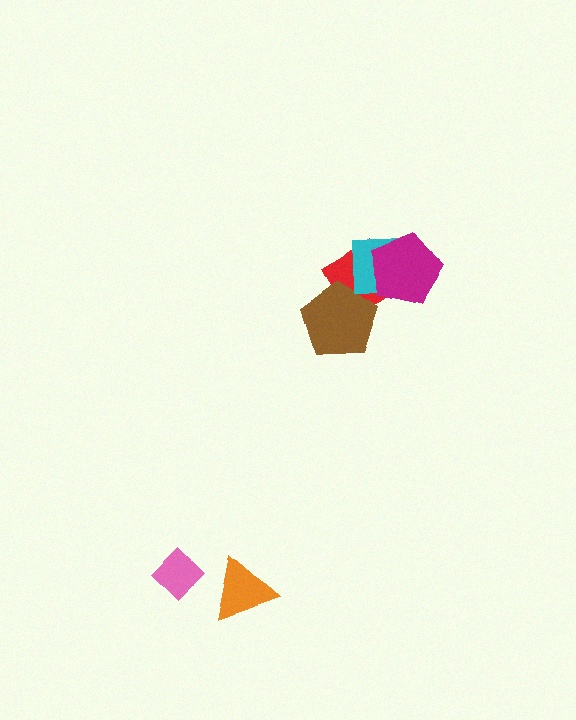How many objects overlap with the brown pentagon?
1 object overlaps with the brown pentagon.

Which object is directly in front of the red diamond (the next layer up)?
The brown pentagon is directly in front of the red diamond.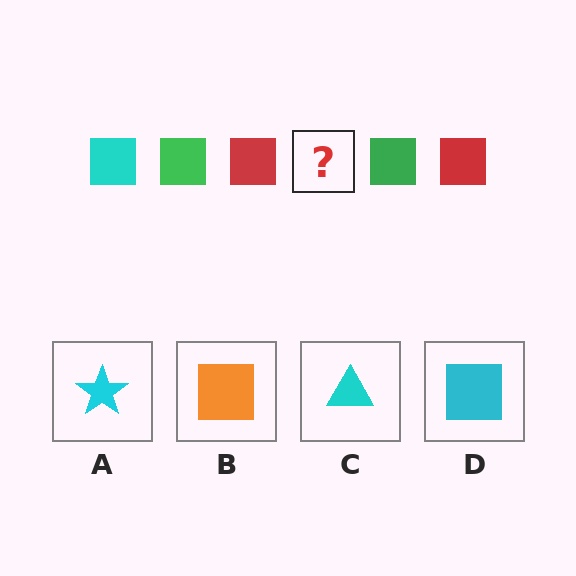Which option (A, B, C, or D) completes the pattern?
D.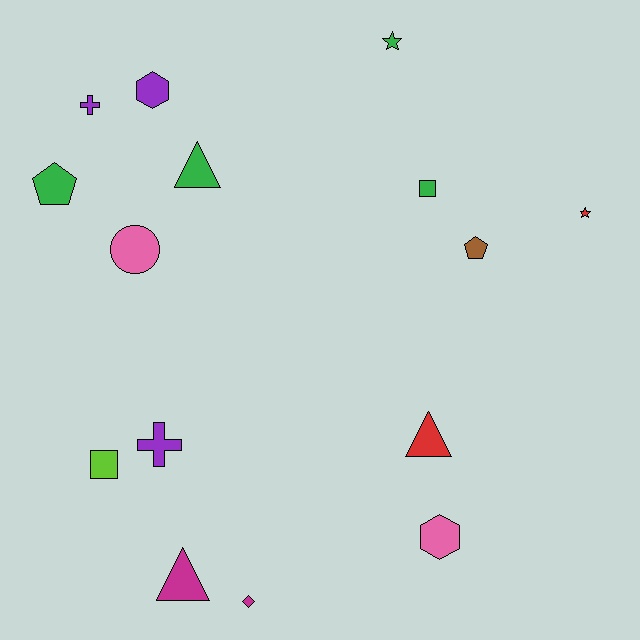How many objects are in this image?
There are 15 objects.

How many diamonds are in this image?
There is 1 diamond.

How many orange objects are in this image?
There are no orange objects.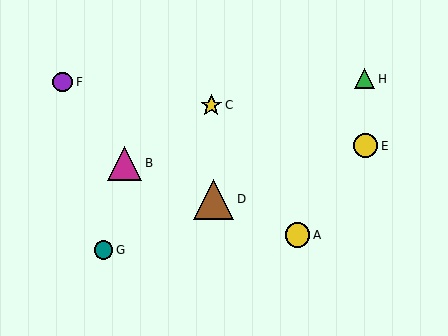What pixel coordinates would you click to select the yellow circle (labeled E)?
Click at (366, 146) to select the yellow circle E.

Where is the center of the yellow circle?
The center of the yellow circle is at (298, 235).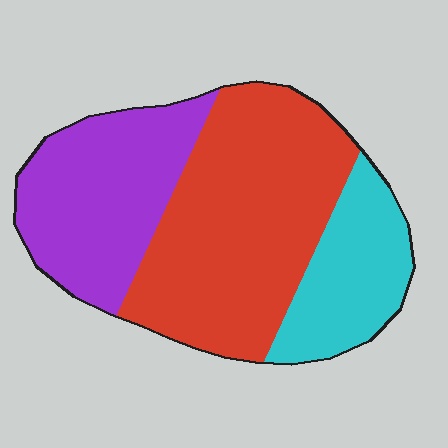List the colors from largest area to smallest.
From largest to smallest: red, purple, cyan.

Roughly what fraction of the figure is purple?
Purple covers about 30% of the figure.